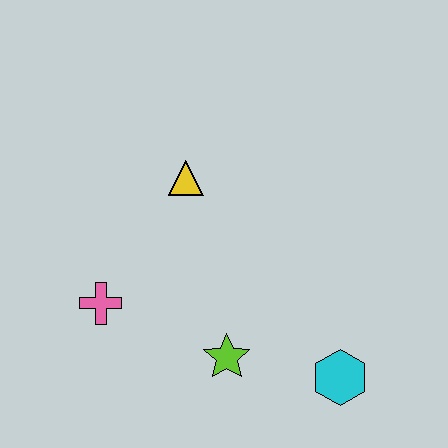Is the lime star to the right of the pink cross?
Yes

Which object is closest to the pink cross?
The lime star is closest to the pink cross.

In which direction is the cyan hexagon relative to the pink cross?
The cyan hexagon is to the right of the pink cross.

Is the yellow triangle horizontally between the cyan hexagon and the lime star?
No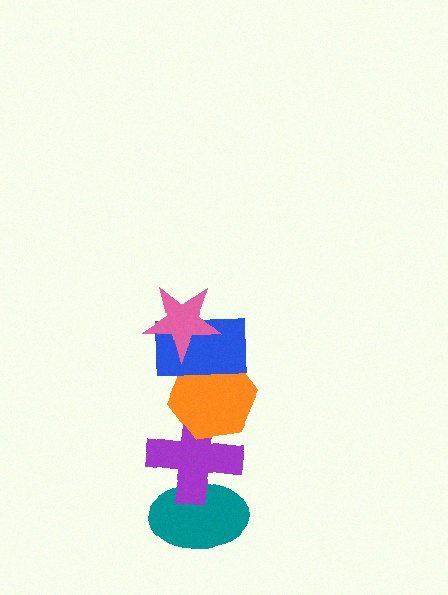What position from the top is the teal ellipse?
The teal ellipse is 5th from the top.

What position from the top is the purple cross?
The purple cross is 4th from the top.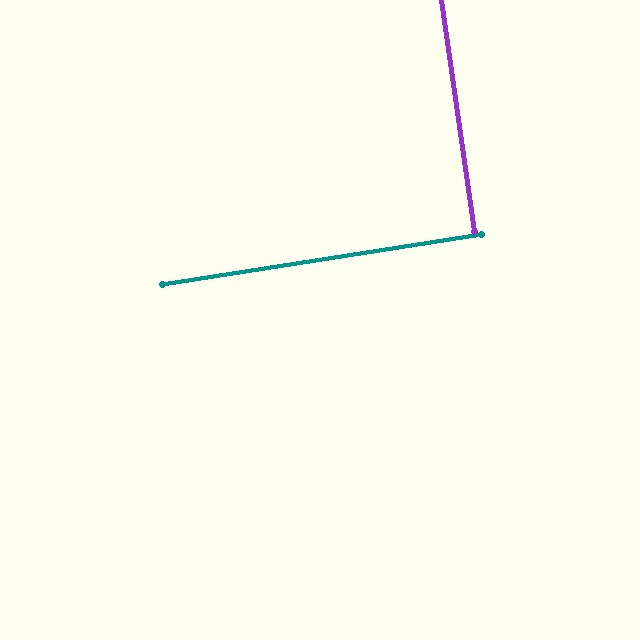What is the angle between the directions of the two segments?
Approximately 89 degrees.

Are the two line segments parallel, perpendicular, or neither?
Perpendicular — they meet at approximately 89°.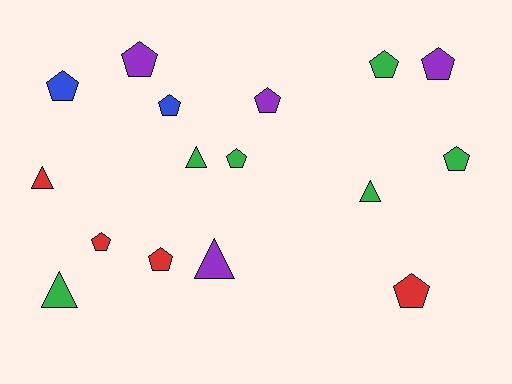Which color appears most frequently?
Green, with 6 objects.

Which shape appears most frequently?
Pentagon, with 11 objects.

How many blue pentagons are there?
There are 2 blue pentagons.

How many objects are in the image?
There are 16 objects.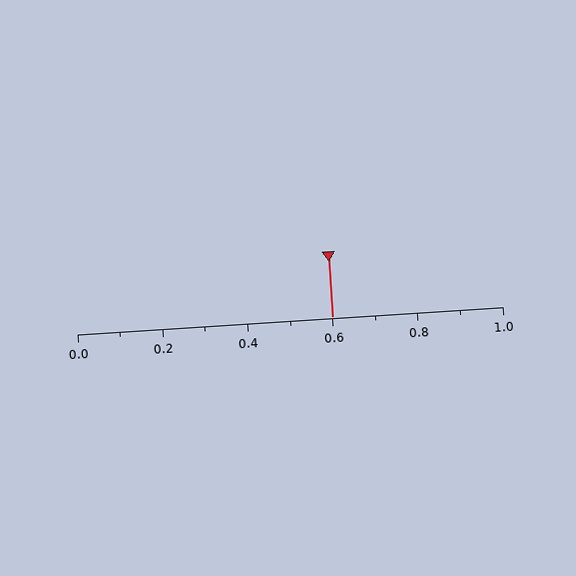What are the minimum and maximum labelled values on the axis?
The axis runs from 0.0 to 1.0.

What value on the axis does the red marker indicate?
The marker indicates approximately 0.6.